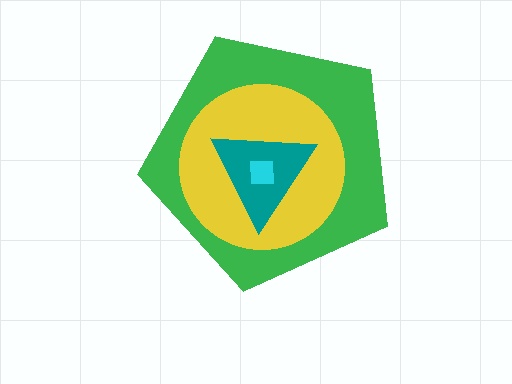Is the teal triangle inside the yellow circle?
Yes.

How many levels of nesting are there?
4.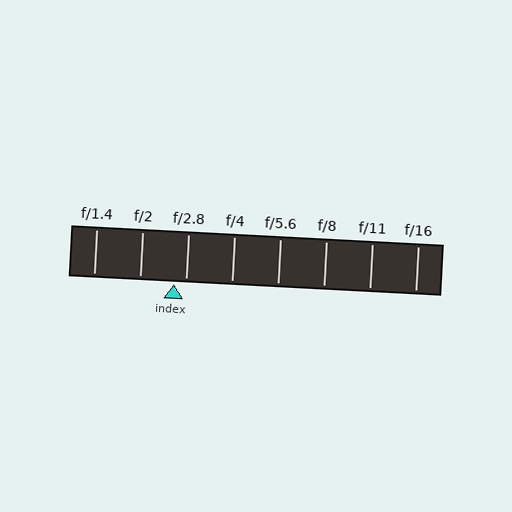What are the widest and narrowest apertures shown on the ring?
The widest aperture shown is f/1.4 and the narrowest is f/16.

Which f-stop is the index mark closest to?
The index mark is closest to f/2.8.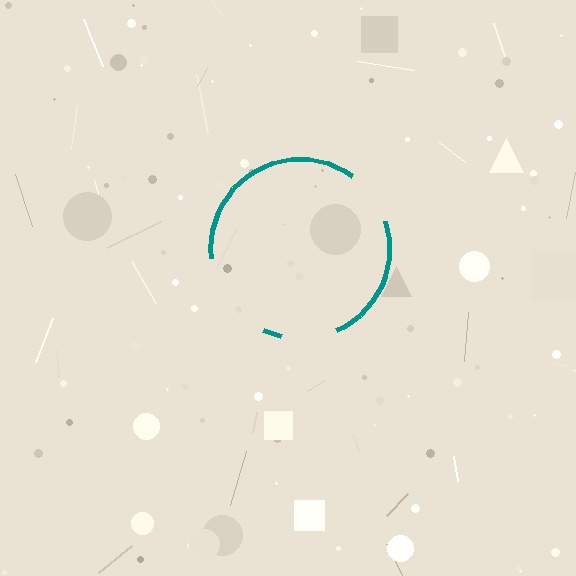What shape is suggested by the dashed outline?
The dashed outline suggests a circle.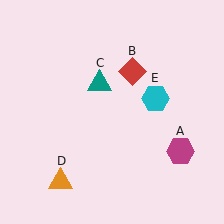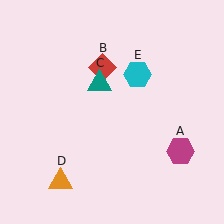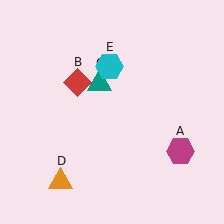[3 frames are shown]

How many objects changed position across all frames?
2 objects changed position: red diamond (object B), cyan hexagon (object E).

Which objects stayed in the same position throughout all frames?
Magenta hexagon (object A) and teal triangle (object C) and orange triangle (object D) remained stationary.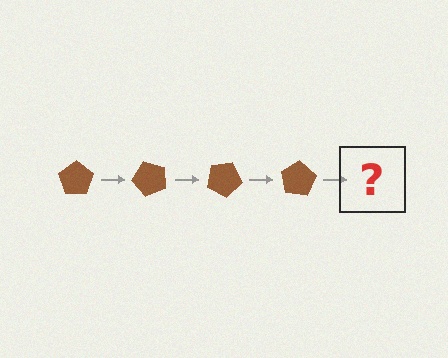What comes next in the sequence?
The next element should be a brown pentagon rotated 200 degrees.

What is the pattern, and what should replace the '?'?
The pattern is that the pentagon rotates 50 degrees each step. The '?' should be a brown pentagon rotated 200 degrees.